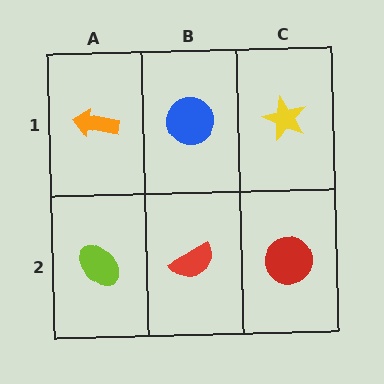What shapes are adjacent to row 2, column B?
A blue circle (row 1, column B), a lime ellipse (row 2, column A), a red circle (row 2, column C).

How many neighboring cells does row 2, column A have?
2.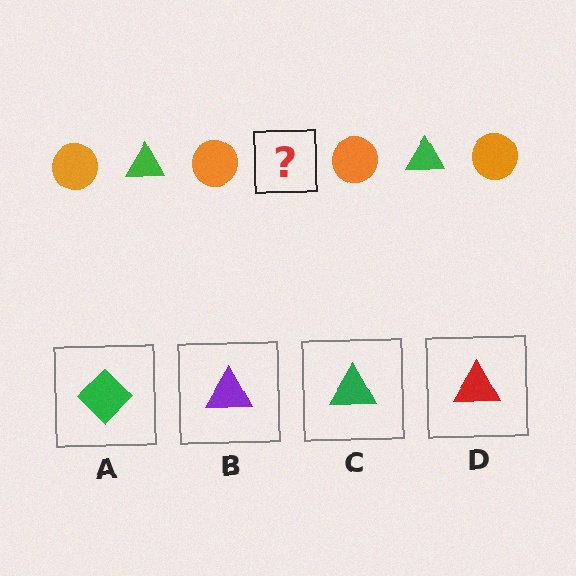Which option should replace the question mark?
Option C.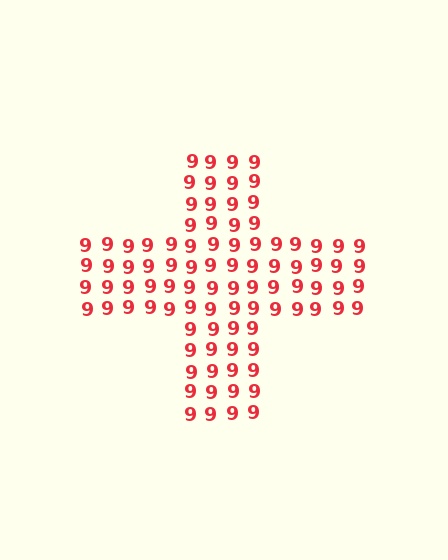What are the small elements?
The small elements are digit 9's.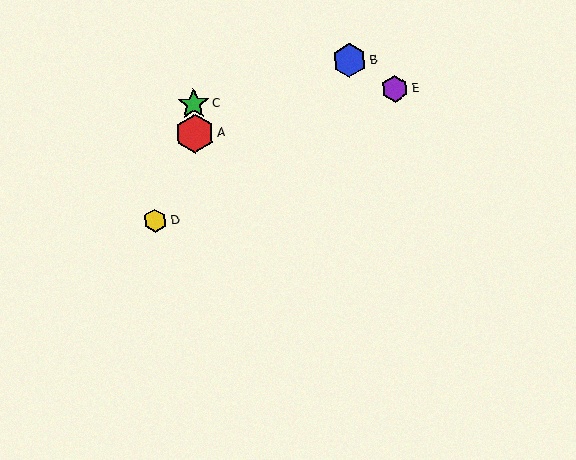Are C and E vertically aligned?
No, C is at x≈193 and E is at x≈395.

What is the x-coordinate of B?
Object B is at x≈349.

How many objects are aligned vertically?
2 objects (A, C) are aligned vertically.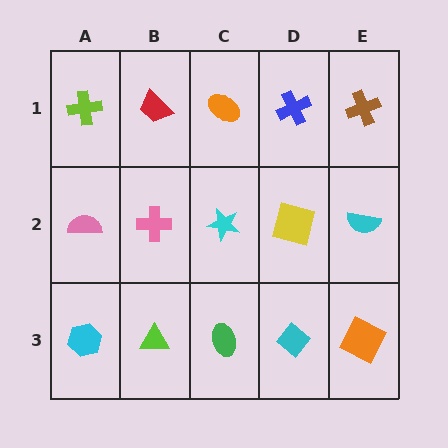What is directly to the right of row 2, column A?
A pink cross.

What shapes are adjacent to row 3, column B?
A pink cross (row 2, column B), a cyan hexagon (row 3, column A), a green ellipse (row 3, column C).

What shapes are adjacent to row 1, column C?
A cyan star (row 2, column C), a red trapezoid (row 1, column B), a blue cross (row 1, column D).